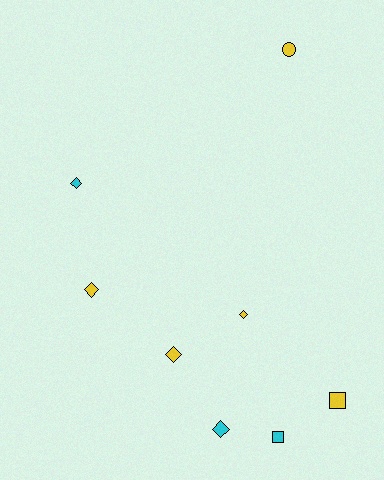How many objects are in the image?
There are 8 objects.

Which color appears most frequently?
Yellow, with 5 objects.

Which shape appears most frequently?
Diamond, with 5 objects.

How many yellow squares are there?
There is 1 yellow square.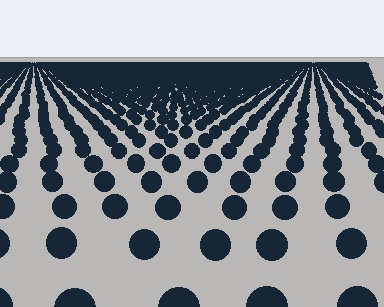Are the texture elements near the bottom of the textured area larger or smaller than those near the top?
Larger. Near the bottom, elements are closer to the viewer and appear at a bigger on-screen size.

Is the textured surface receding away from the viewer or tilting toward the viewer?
The surface is receding away from the viewer. Texture elements get smaller and denser toward the top.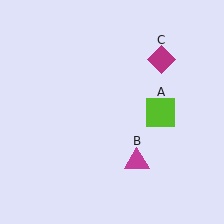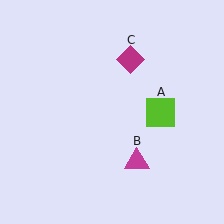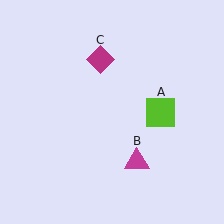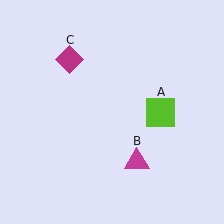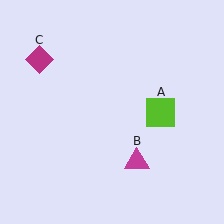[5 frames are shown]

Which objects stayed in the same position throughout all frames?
Lime square (object A) and magenta triangle (object B) remained stationary.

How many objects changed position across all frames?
1 object changed position: magenta diamond (object C).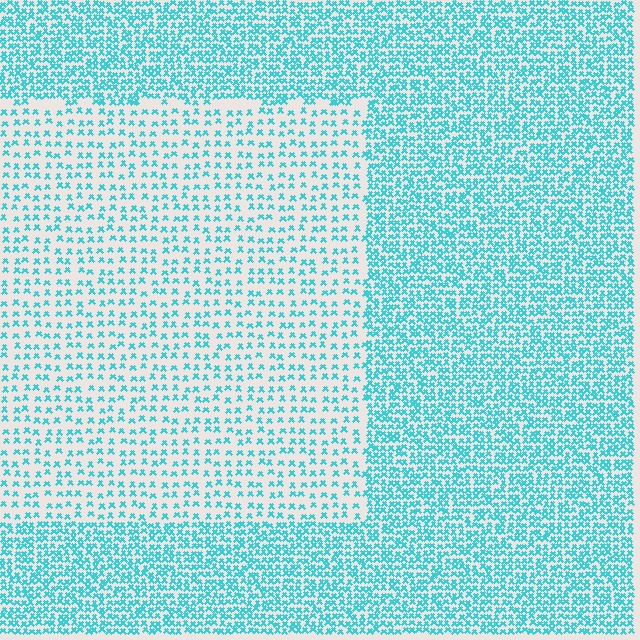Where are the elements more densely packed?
The elements are more densely packed outside the rectangle boundary.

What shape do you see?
I see a rectangle.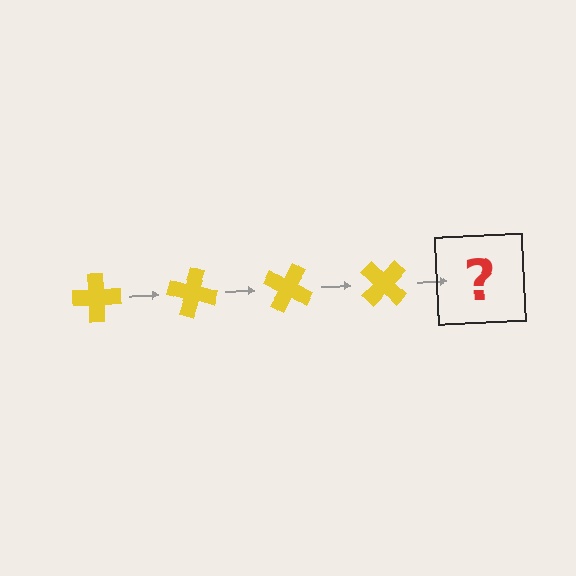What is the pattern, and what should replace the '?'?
The pattern is that the cross rotates 15 degrees each step. The '?' should be a yellow cross rotated 60 degrees.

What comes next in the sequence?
The next element should be a yellow cross rotated 60 degrees.